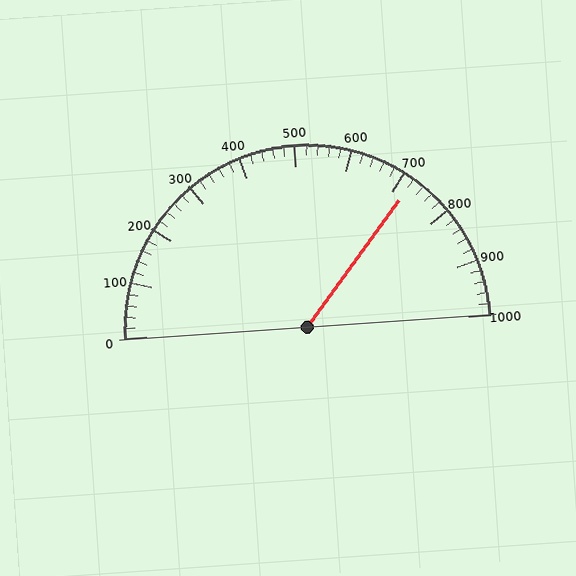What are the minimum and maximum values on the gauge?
The gauge ranges from 0 to 1000.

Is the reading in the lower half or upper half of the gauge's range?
The reading is in the upper half of the range (0 to 1000).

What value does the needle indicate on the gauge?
The needle indicates approximately 720.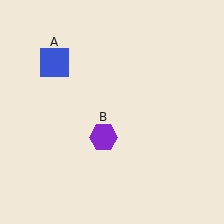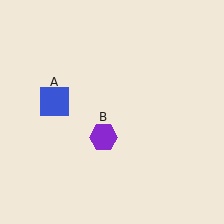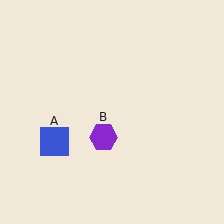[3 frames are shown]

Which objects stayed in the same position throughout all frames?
Purple hexagon (object B) remained stationary.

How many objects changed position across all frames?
1 object changed position: blue square (object A).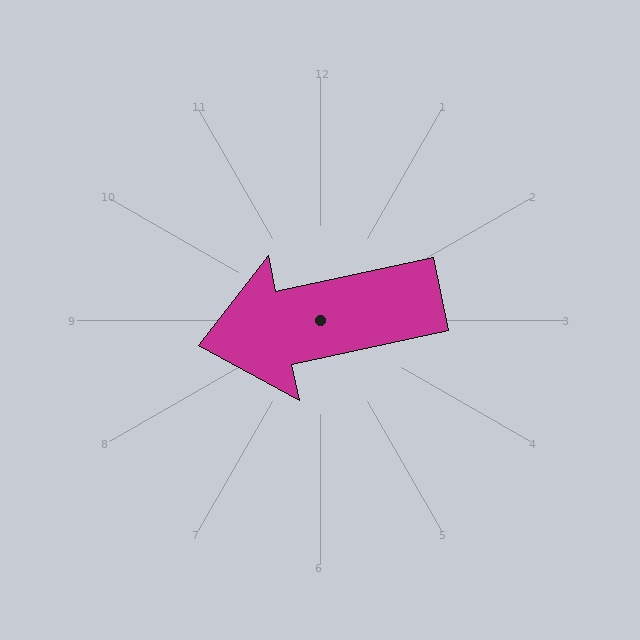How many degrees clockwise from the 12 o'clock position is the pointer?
Approximately 258 degrees.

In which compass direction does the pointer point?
West.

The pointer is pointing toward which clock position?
Roughly 9 o'clock.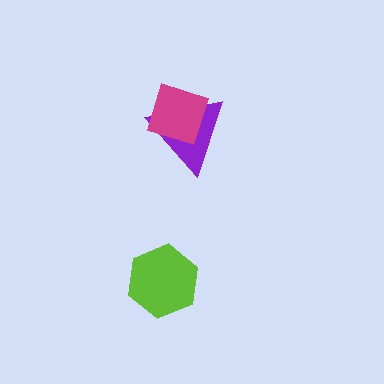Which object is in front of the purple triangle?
The magenta diamond is in front of the purple triangle.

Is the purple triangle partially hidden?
Yes, it is partially covered by another shape.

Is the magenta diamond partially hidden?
No, no other shape covers it.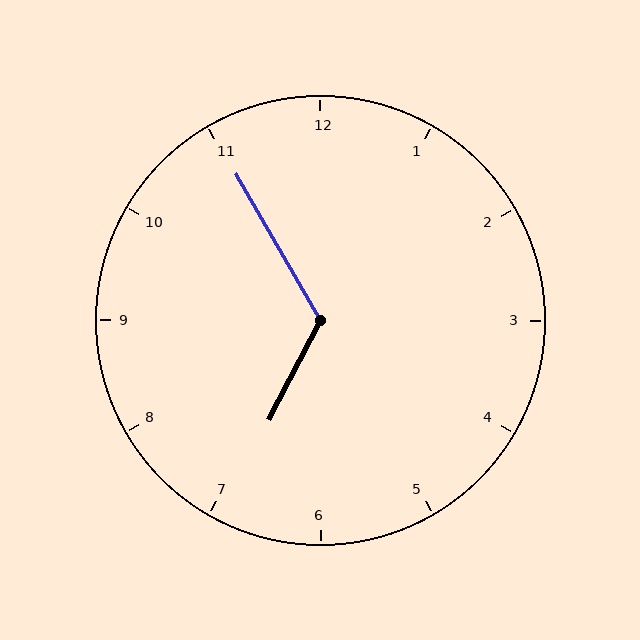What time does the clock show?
6:55.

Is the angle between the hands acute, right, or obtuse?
It is obtuse.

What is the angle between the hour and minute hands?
Approximately 122 degrees.